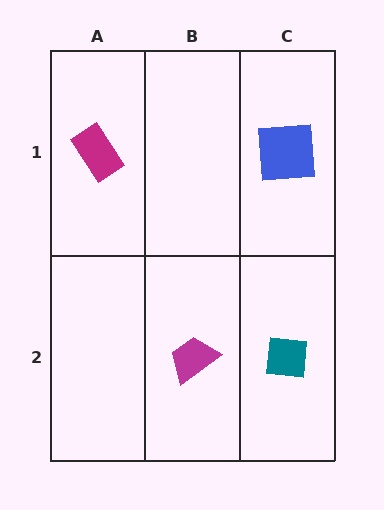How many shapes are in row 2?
2 shapes.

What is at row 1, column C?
A blue square.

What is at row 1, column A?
A magenta rectangle.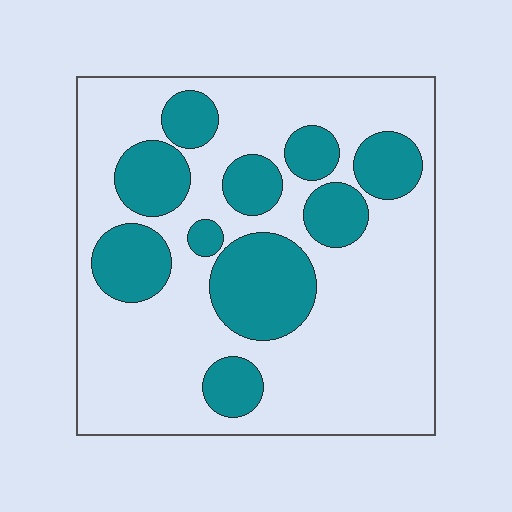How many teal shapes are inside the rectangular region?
10.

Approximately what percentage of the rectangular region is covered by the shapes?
Approximately 30%.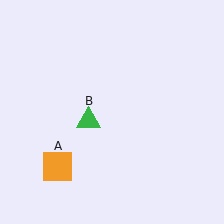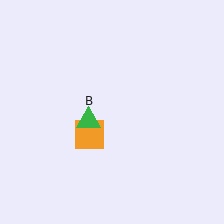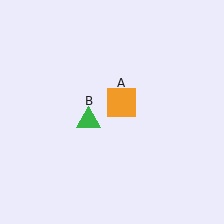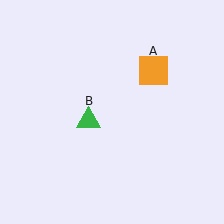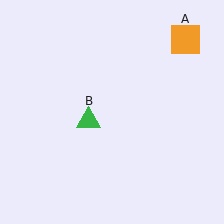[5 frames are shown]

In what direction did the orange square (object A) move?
The orange square (object A) moved up and to the right.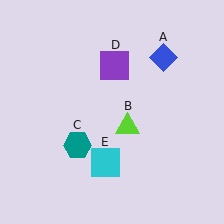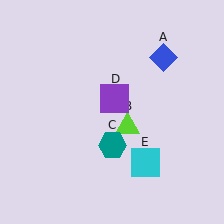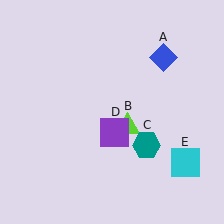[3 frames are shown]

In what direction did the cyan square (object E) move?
The cyan square (object E) moved right.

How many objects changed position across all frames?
3 objects changed position: teal hexagon (object C), purple square (object D), cyan square (object E).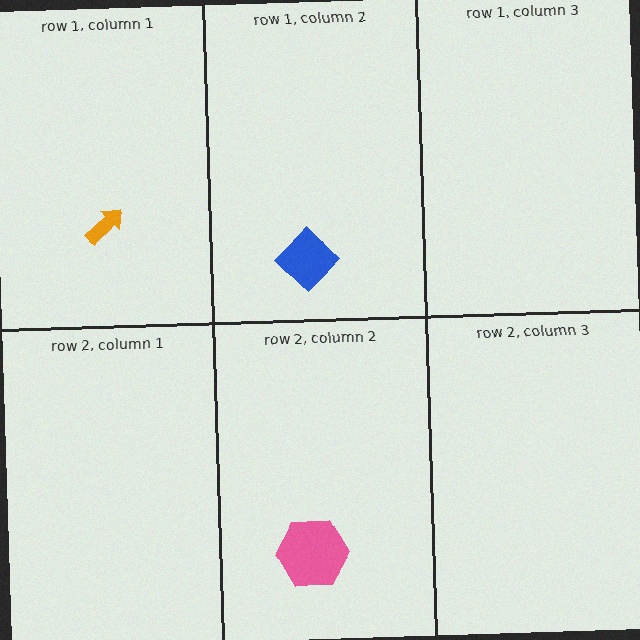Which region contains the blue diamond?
The row 1, column 2 region.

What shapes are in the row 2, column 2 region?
The pink hexagon.